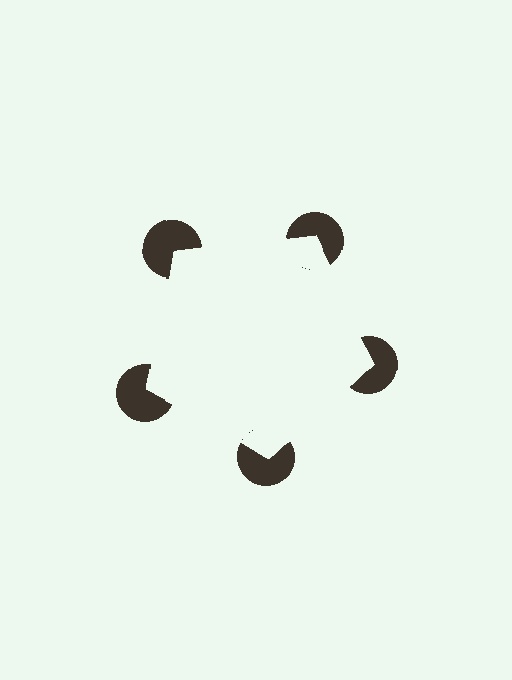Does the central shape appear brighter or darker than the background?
It typically appears slightly brighter than the background, even though no actual brightness change is drawn.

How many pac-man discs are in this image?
There are 5 — one at each vertex of the illusory pentagon.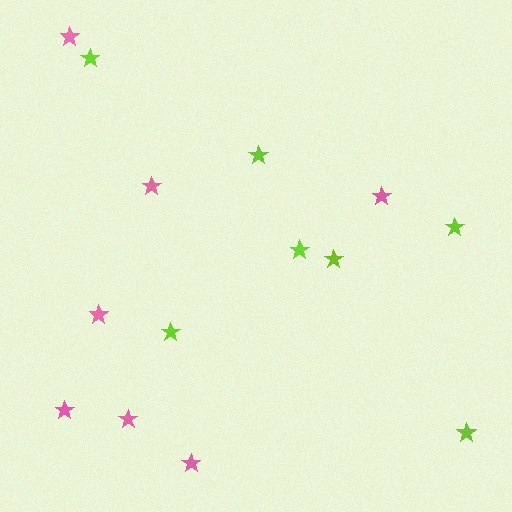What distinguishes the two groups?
There are 2 groups: one group of pink stars (7) and one group of lime stars (7).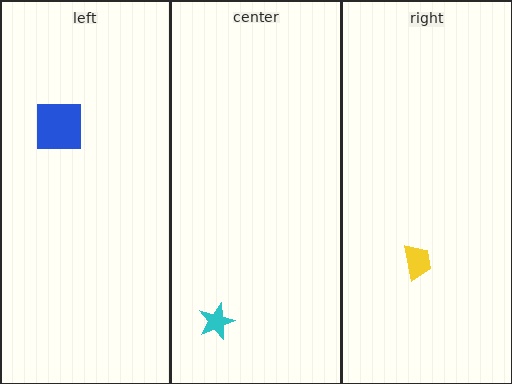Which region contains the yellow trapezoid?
The right region.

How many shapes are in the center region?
1.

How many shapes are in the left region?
1.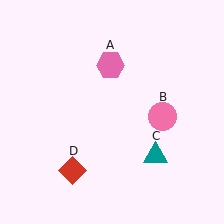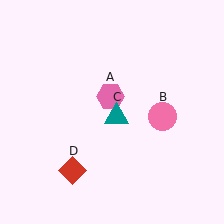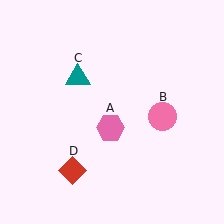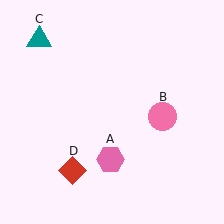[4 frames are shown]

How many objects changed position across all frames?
2 objects changed position: pink hexagon (object A), teal triangle (object C).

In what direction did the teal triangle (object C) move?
The teal triangle (object C) moved up and to the left.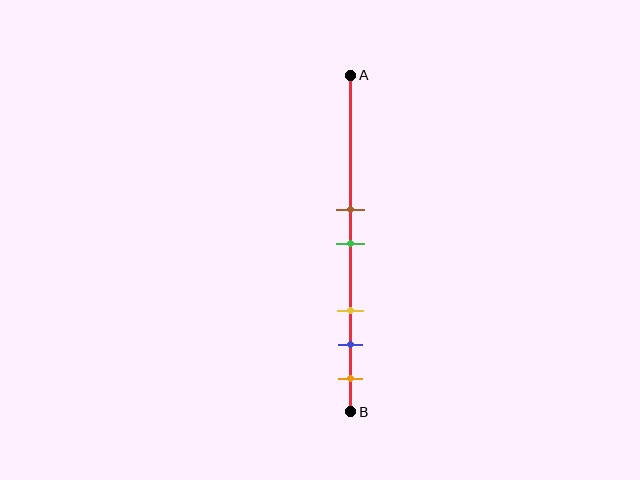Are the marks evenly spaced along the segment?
No, the marks are not evenly spaced.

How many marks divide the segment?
There are 5 marks dividing the segment.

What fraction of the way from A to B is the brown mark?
The brown mark is approximately 40% (0.4) of the way from A to B.